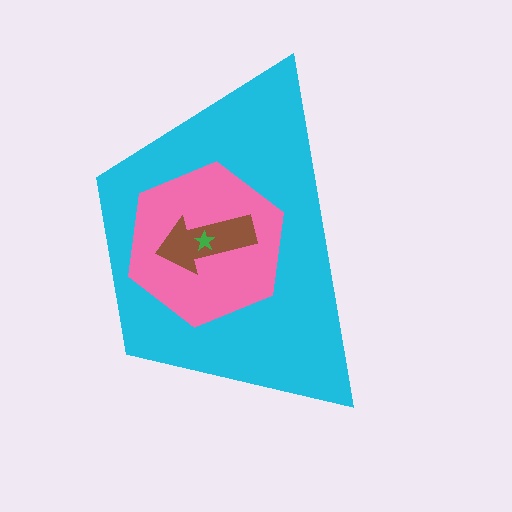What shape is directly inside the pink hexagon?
The brown arrow.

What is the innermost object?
The green star.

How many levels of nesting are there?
4.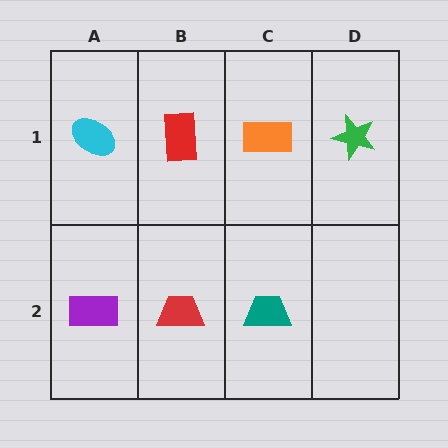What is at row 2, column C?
A teal trapezoid.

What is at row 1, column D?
A green star.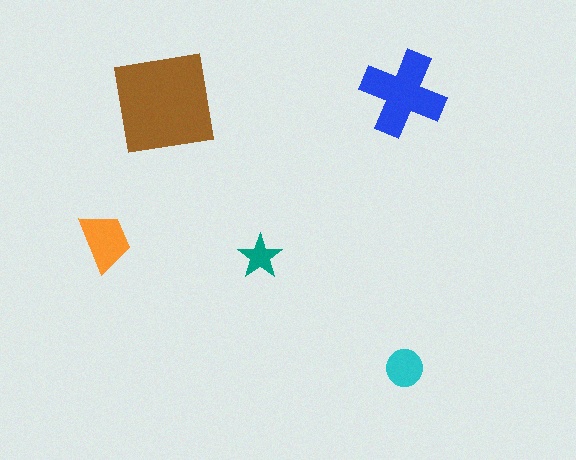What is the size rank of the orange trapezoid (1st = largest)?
3rd.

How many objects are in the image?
There are 5 objects in the image.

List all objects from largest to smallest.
The brown square, the blue cross, the orange trapezoid, the cyan circle, the teal star.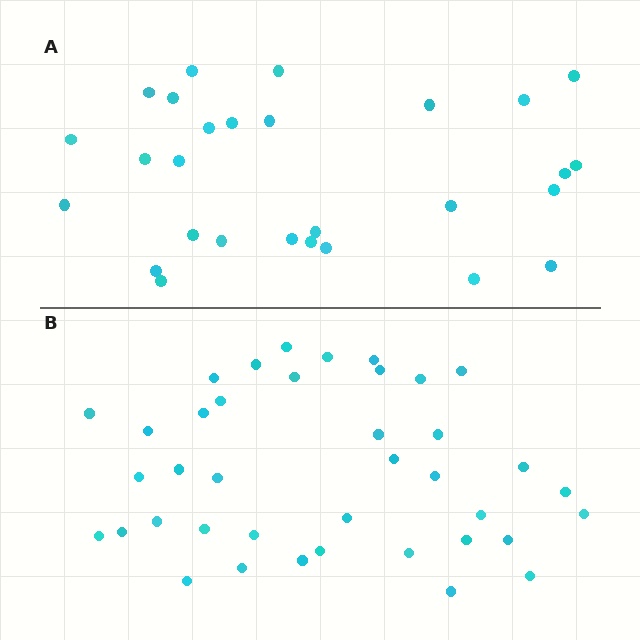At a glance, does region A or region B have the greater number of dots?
Region B (the bottom region) has more dots.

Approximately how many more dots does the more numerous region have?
Region B has roughly 12 or so more dots than region A.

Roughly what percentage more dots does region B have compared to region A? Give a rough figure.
About 40% more.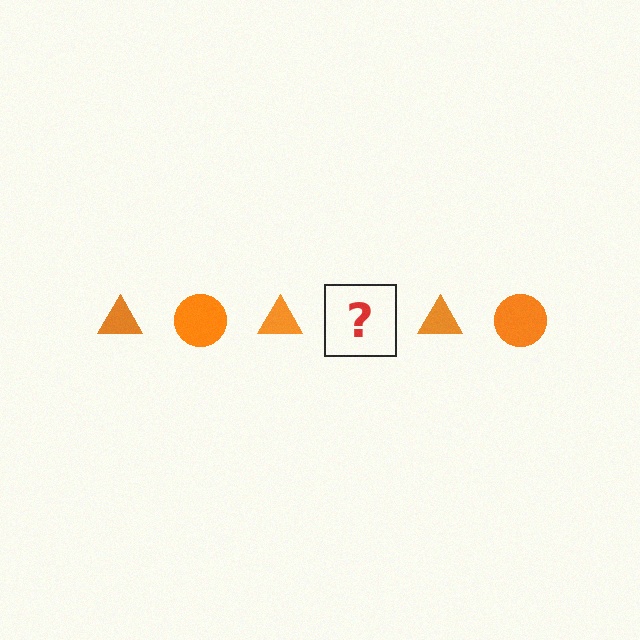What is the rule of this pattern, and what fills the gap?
The rule is that the pattern cycles through triangle, circle shapes in orange. The gap should be filled with an orange circle.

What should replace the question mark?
The question mark should be replaced with an orange circle.